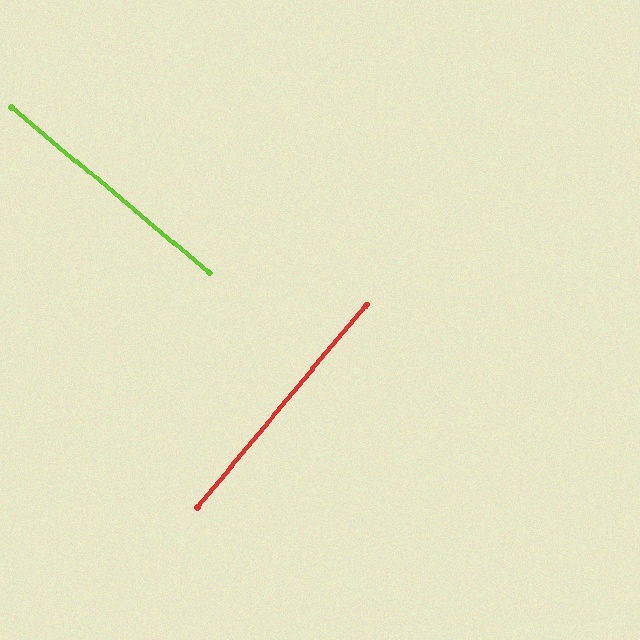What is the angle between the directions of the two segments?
Approximately 90 degrees.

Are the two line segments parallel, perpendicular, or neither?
Perpendicular — they meet at approximately 90°.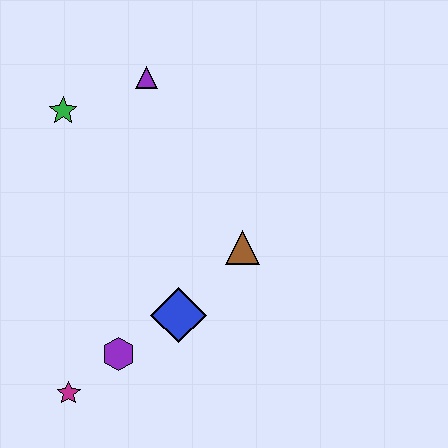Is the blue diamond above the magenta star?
Yes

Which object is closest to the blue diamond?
The purple hexagon is closest to the blue diamond.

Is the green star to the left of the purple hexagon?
Yes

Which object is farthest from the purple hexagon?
The purple triangle is farthest from the purple hexagon.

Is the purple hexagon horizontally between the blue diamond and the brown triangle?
No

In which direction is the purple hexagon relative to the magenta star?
The purple hexagon is to the right of the magenta star.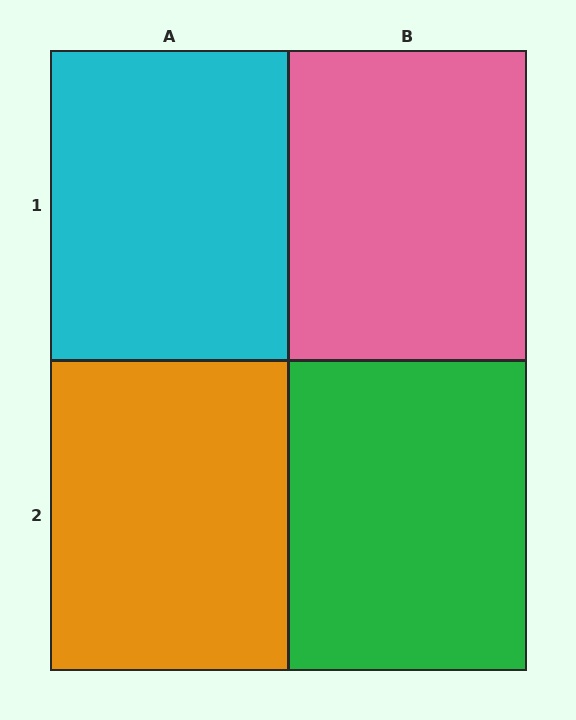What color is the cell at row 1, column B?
Pink.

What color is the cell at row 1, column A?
Cyan.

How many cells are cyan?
1 cell is cyan.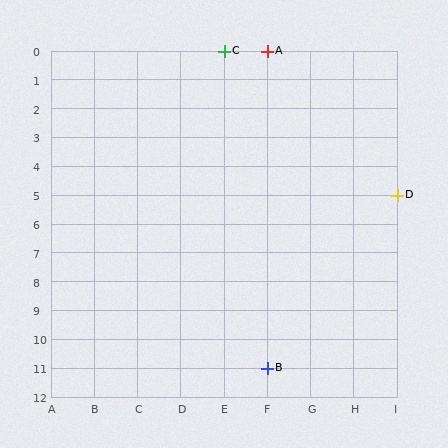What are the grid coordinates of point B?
Point B is at grid coordinates (F, 11).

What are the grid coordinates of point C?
Point C is at grid coordinates (E, 0).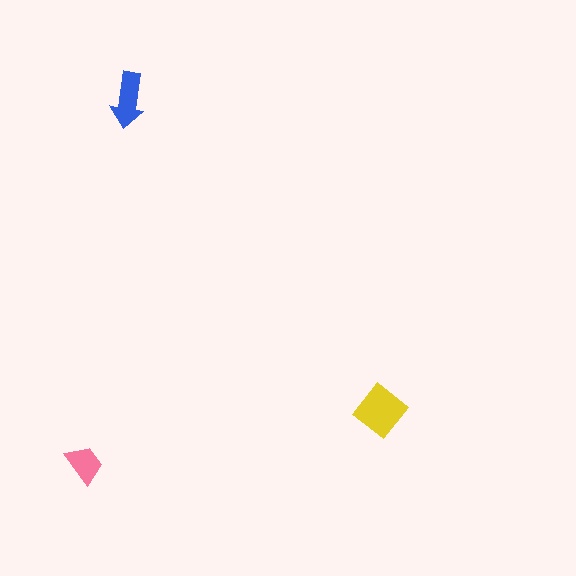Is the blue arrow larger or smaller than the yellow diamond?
Smaller.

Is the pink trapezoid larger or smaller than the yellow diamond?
Smaller.